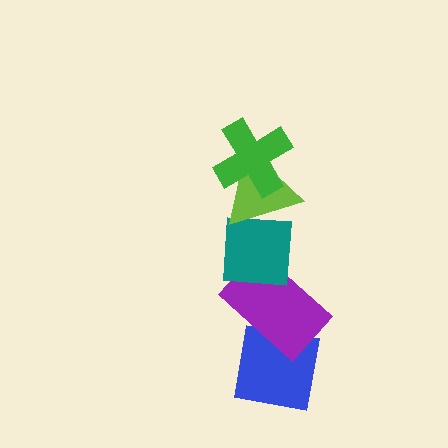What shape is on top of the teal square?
The lime triangle is on top of the teal square.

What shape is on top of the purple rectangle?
The teal square is on top of the purple rectangle.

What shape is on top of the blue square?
The purple rectangle is on top of the blue square.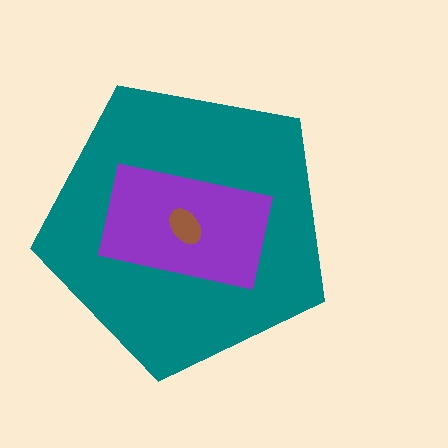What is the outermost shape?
The teal pentagon.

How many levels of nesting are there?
3.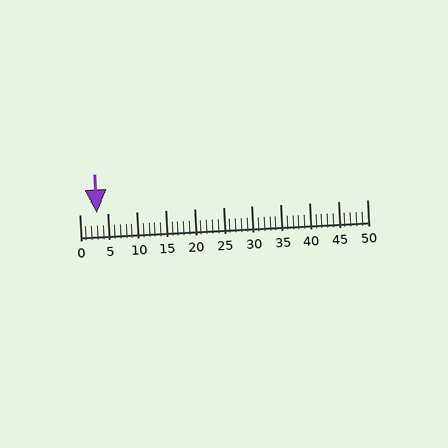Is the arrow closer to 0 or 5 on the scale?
The arrow is closer to 5.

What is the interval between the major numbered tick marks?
The major tick marks are spaced 5 units apart.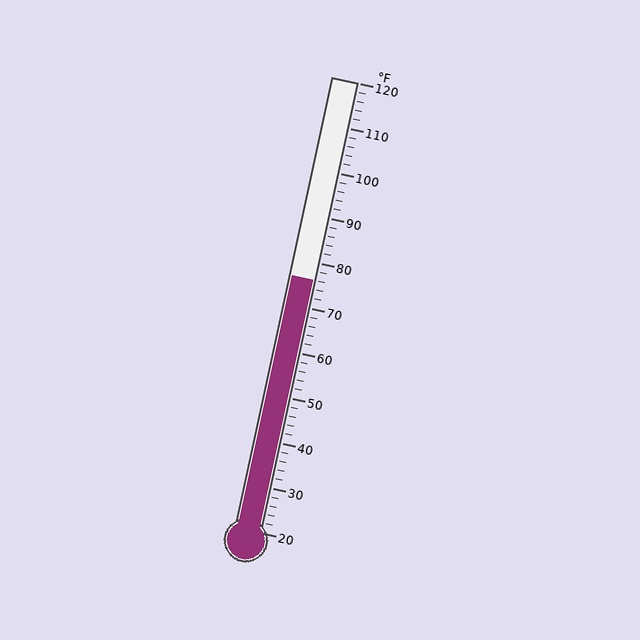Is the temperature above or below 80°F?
The temperature is below 80°F.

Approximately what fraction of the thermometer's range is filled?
The thermometer is filled to approximately 55% of its range.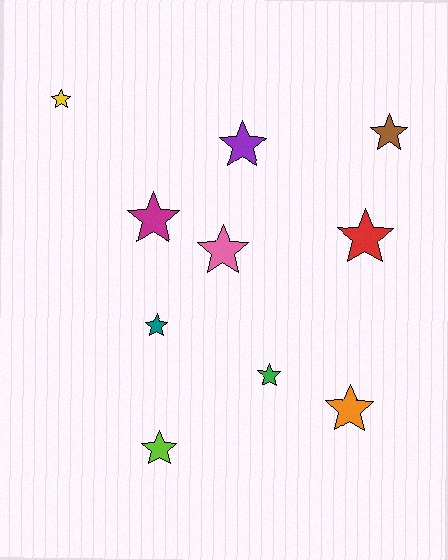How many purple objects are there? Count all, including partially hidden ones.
There is 1 purple object.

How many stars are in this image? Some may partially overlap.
There are 10 stars.